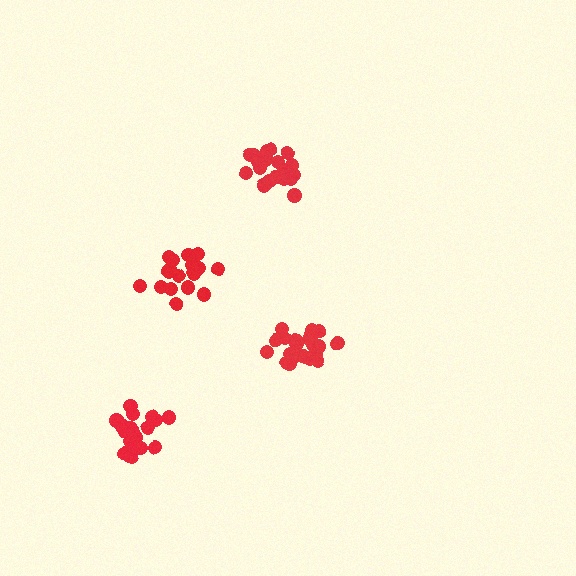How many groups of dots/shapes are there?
There are 4 groups.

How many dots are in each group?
Group 1: 21 dots, Group 2: 21 dots, Group 3: 19 dots, Group 4: 17 dots (78 total).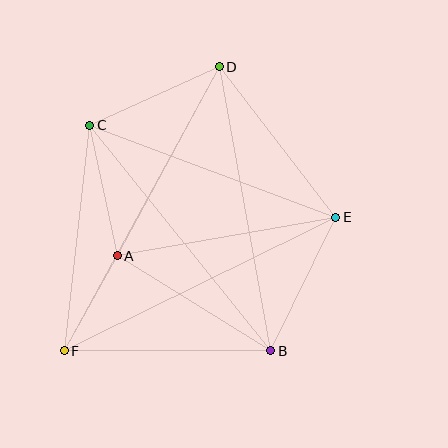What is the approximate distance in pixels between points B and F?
The distance between B and F is approximately 206 pixels.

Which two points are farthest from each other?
Points D and F are farthest from each other.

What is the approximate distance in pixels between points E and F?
The distance between E and F is approximately 302 pixels.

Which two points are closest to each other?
Points A and F are closest to each other.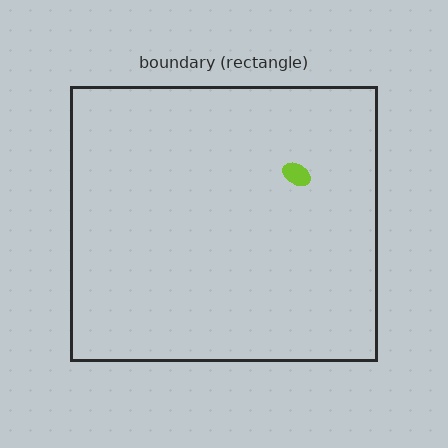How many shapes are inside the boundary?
1 inside, 0 outside.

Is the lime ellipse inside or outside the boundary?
Inside.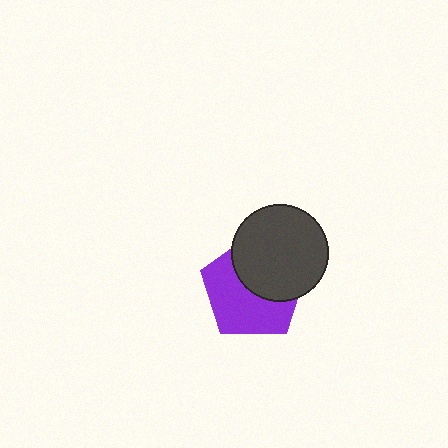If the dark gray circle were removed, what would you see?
You would see the complete purple pentagon.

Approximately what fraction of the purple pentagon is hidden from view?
Roughly 45% of the purple pentagon is hidden behind the dark gray circle.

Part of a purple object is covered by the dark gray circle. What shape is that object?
It is a pentagon.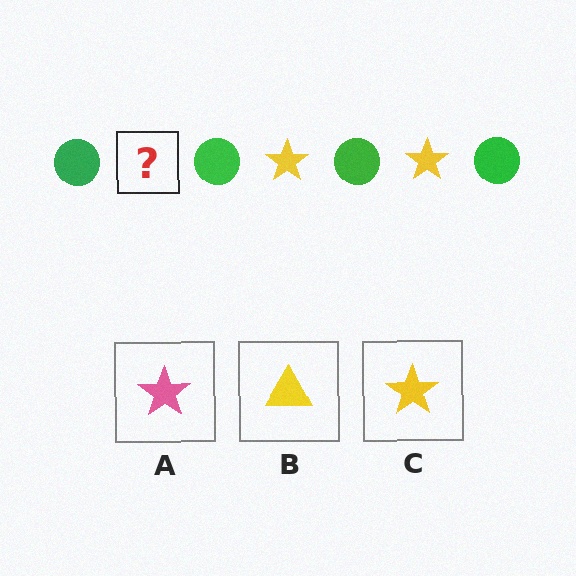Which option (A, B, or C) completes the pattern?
C.